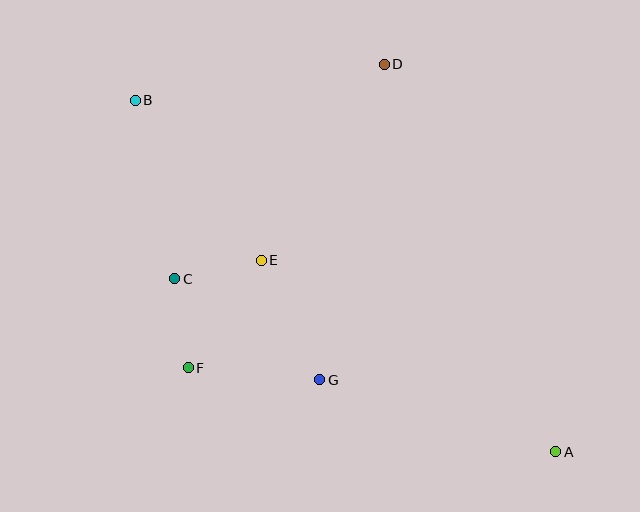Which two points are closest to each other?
Points C and E are closest to each other.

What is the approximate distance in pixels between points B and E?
The distance between B and E is approximately 204 pixels.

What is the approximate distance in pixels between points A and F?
The distance between A and F is approximately 377 pixels.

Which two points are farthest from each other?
Points A and B are farthest from each other.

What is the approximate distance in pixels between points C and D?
The distance between C and D is approximately 300 pixels.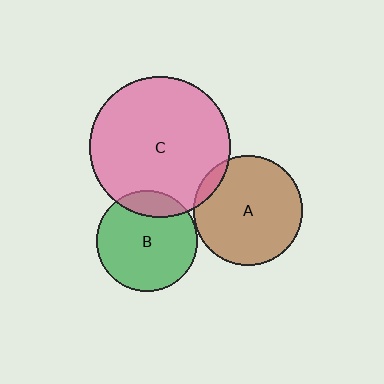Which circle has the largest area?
Circle C (pink).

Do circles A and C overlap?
Yes.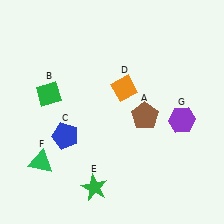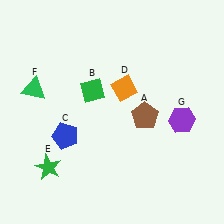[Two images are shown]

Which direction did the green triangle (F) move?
The green triangle (F) moved up.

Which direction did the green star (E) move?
The green star (E) moved left.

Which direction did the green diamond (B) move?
The green diamond (B) moved right.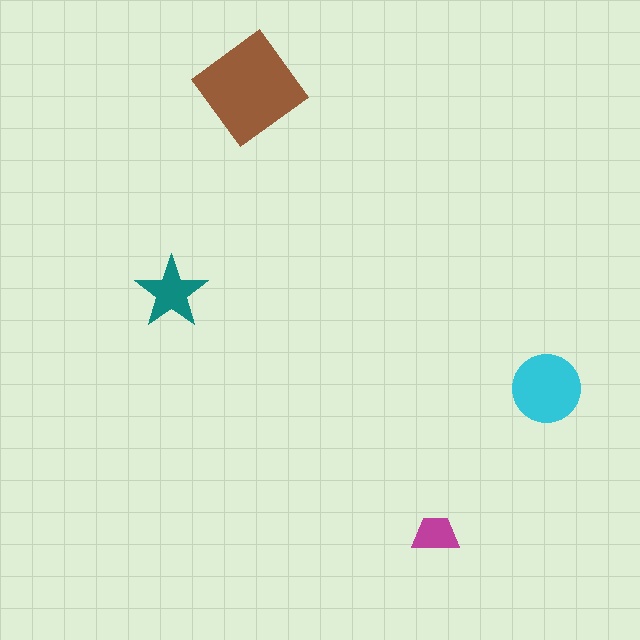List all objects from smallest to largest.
The magenta trapezoid, the teal star, the cyan circle, the brown diamond.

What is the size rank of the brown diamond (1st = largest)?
1st.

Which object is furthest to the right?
The cyan circle is rightmost.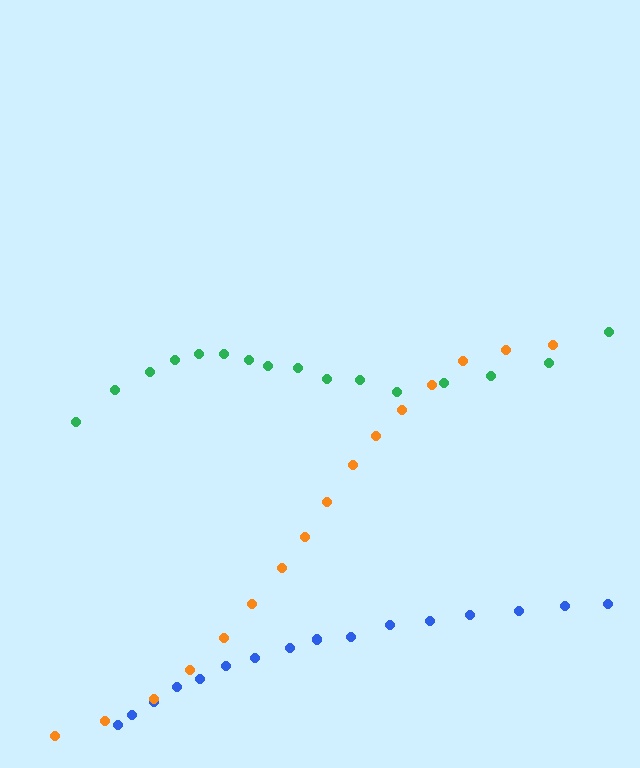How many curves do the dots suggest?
There are 3 distinct paths.